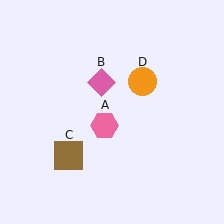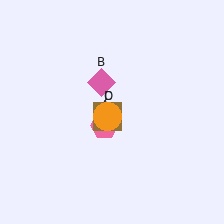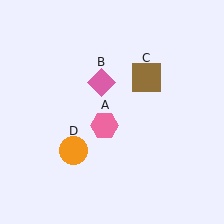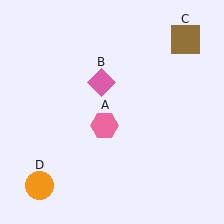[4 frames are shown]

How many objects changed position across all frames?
2 objects changed position: brown square (object C), orange circle (object D).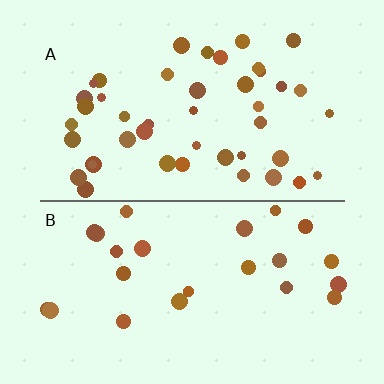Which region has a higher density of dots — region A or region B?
A (the top).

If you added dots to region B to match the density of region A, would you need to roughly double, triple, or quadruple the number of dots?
Approximately double.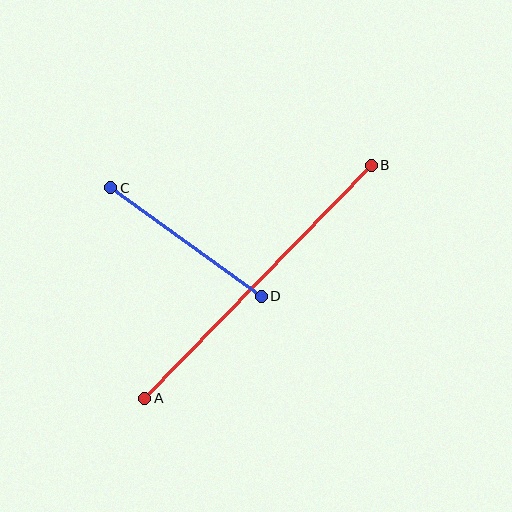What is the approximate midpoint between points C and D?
The midpoint is at approximately (186, 242) pixels.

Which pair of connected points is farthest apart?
Points A and B are farthest apart.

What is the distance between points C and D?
The distance is approximately 185 pixels.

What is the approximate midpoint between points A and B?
The midpoint is at approximately (258, 282) pixels.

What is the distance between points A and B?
The distance is approximately 325 pixels.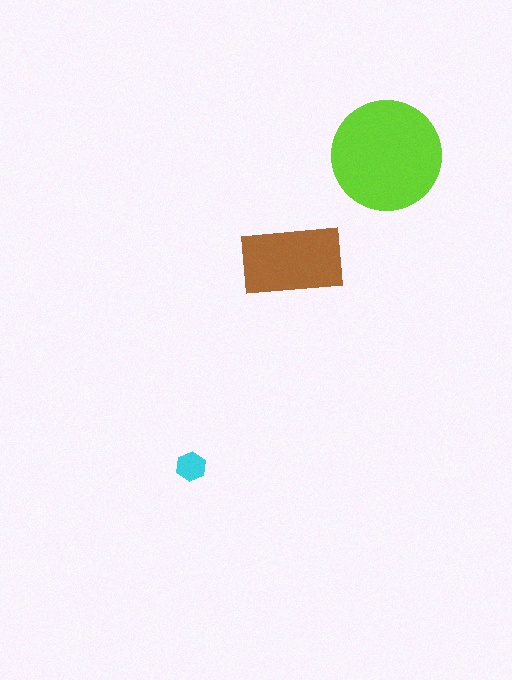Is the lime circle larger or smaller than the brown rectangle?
Larger.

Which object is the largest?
The lime circle.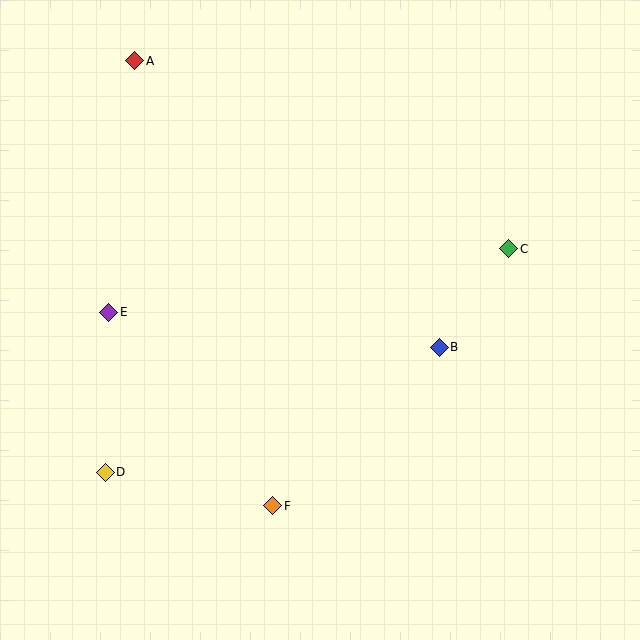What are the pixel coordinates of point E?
Point E is at (109, 312).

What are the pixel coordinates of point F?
Point F is at (273, 506).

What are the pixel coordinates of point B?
Point B is at (439, 347).